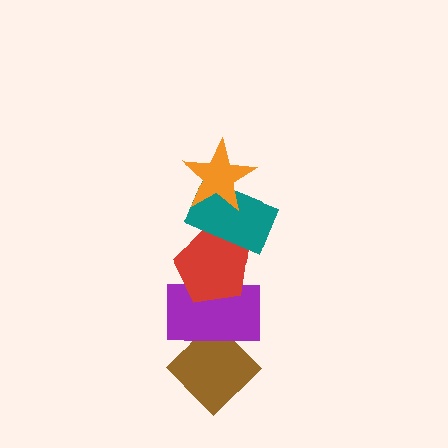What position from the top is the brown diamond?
The brown diamond is 5th from the top.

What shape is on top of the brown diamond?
The purple rectangle is on top of the brown diamond.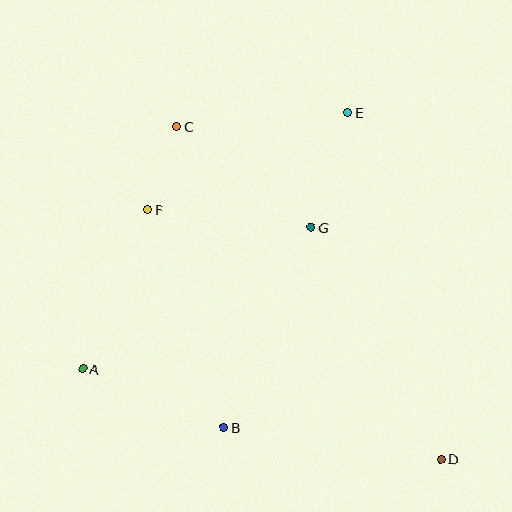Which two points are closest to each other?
Points C and F are closest to each other.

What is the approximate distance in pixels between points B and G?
The distance between B and G is approximately 218 pixels.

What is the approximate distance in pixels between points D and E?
The distance between D and E is approximately 359 pixels.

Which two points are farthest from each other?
Points C and D are farthest from each other.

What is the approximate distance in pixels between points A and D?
The distance between A and D is approximately 369 pixels.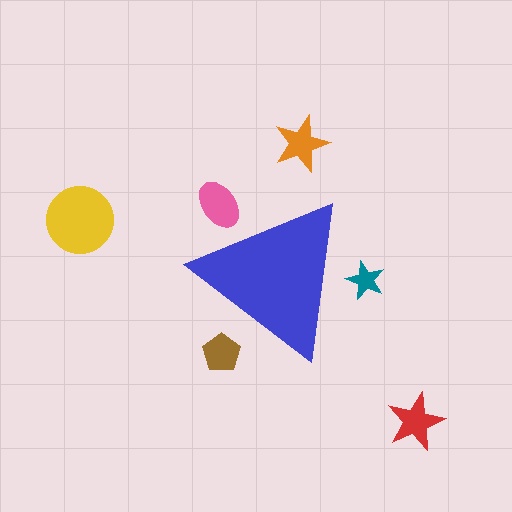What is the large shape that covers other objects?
A blue triangle.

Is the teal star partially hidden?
Yes, the teal star is partially hidden behind the blue triangle.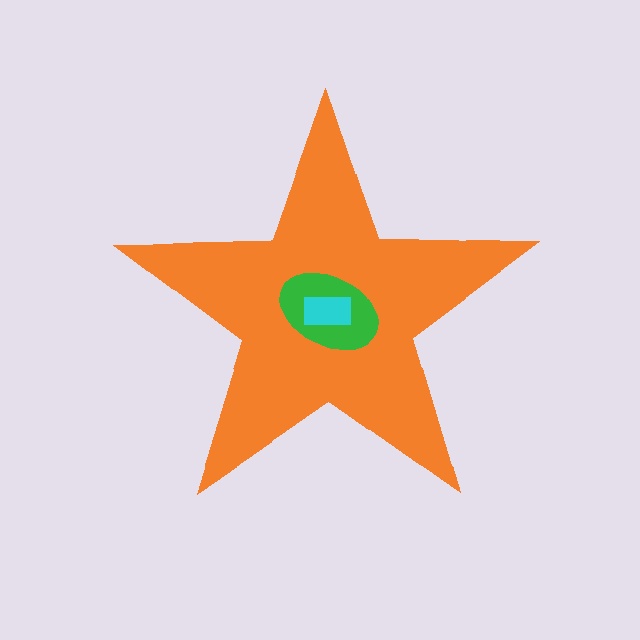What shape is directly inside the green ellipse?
The cyan rectangle.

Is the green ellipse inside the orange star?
Yes.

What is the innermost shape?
The cyan rectangle.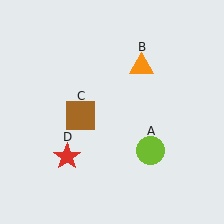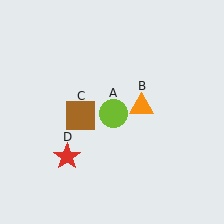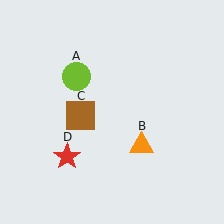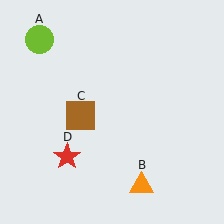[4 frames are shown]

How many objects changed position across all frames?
2 objects changed position: lime circle (object A), orange triangle (object B).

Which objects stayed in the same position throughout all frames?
Brown square (object C) and red star (object D) remained stationary.